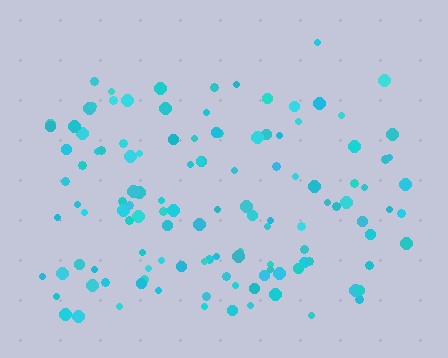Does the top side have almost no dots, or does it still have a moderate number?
Still a moderate number, just noticeably fewer than the bottom.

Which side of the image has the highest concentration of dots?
The bottom.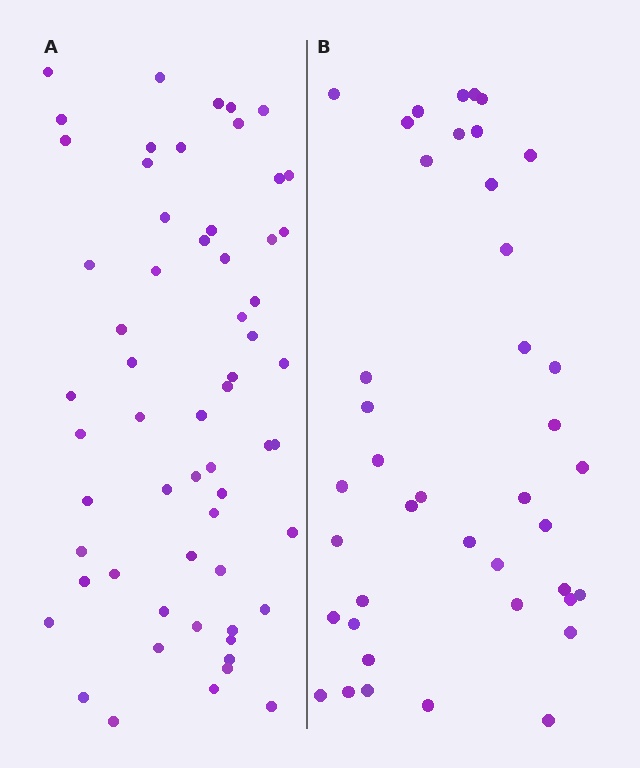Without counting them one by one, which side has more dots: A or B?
Region A (the left region) has more dots.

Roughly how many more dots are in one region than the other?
Region A has approximately 20 more dots than region B.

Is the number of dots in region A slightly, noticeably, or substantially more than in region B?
Region A has substantially more. The ratio is roughly 1.5 to 1.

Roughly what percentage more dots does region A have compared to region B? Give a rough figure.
About 45% more.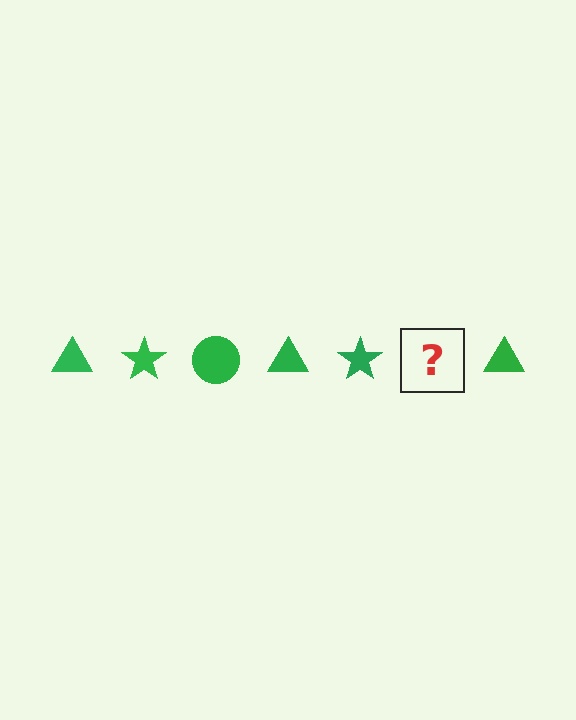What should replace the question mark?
The question mark should be replaced with a green circle.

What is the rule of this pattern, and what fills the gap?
The rule is that the pattern cycles through triangle, star, circle shapes in green. The gap should be filled with a green circle.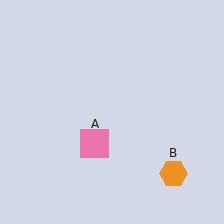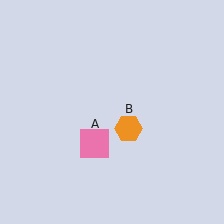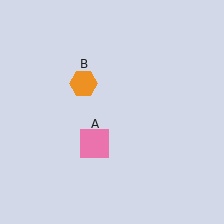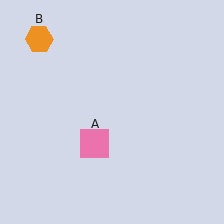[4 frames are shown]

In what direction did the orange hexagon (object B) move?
The orange hexagon (object B) moved up and to the left.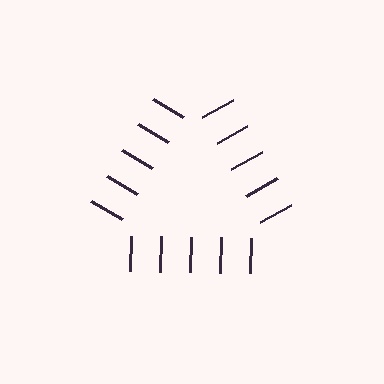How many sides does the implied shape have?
3 sides — the line-ends trace a triangle.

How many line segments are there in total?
15 — 5 along each of the 3 edges.